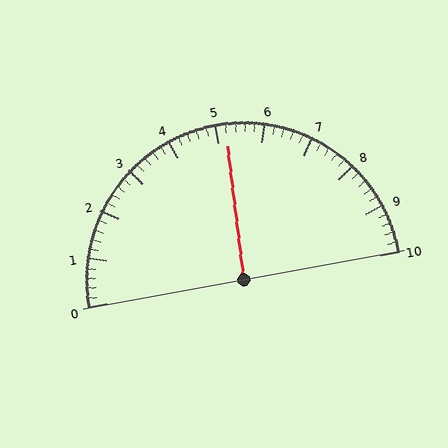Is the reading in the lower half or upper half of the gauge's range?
The reading is in the upper half of the range (0 to 10).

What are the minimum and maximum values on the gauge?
The gauge ranges from 0 to 10.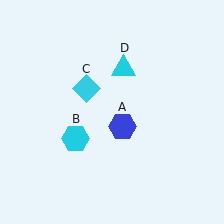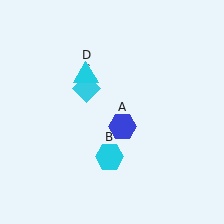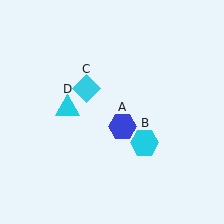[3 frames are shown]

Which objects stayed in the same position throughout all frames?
Blue hexagon (object A) and cyan diamond (object C) remained stationary.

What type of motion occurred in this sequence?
The cyan hexagon (object B), cyan triangle (object D) rotated counterclockwise around the center of the scene.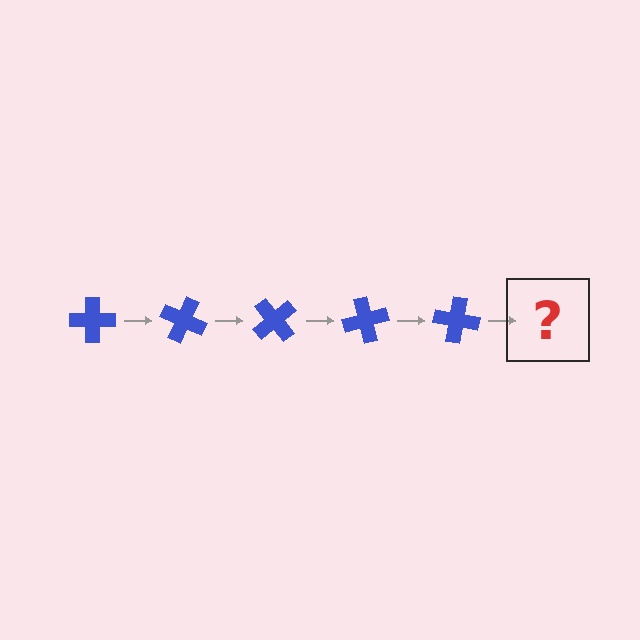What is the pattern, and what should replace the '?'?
The pattern is that the cross rotates 25 degrees each step. The '?' should be a blue cross rotated 125 degrees.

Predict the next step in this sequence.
The next step is a blue cross rotated 125 degrees.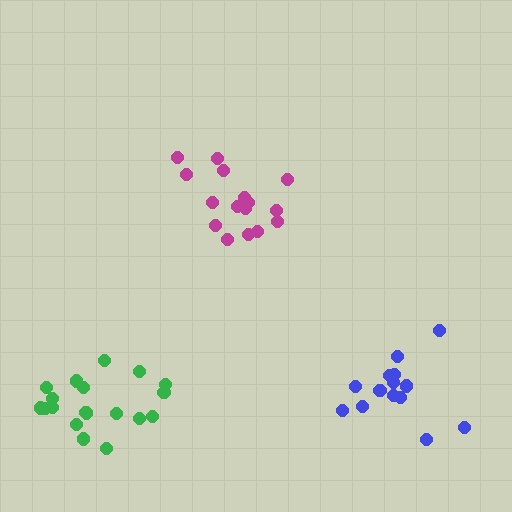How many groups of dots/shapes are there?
There are 3 groups.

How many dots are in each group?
Group 1: 16 dots, Group 2: 16 dots, Group 3: 19 dots (51 total).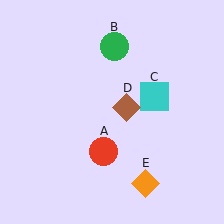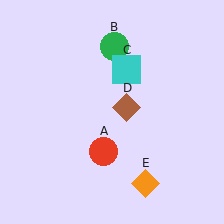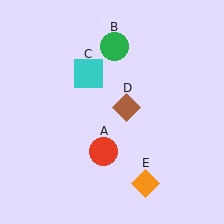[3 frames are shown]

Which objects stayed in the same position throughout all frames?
Red circle (object A) and green circle (object B) and brown diamond (object D) and orange diamond (object E) remained stationary.